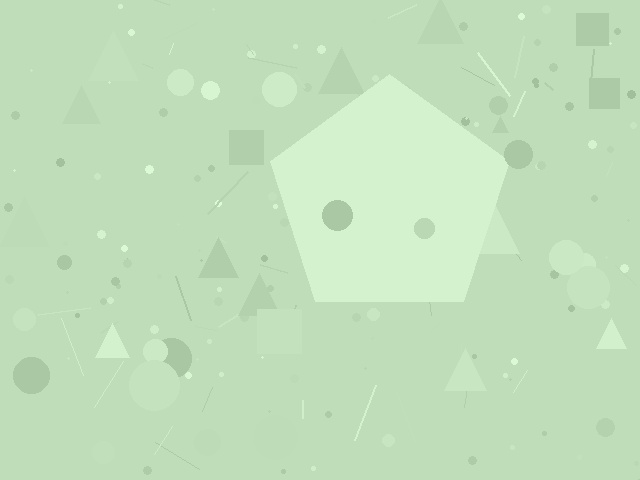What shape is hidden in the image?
A pentagon is hidden in the image.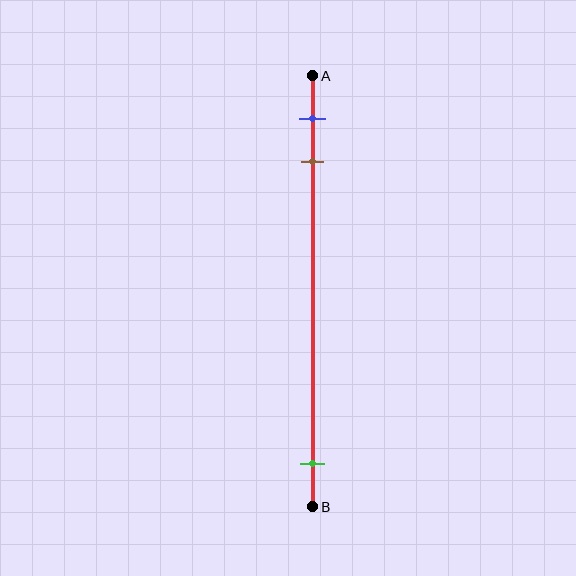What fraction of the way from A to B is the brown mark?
The brown mark is approximately 20% (0.2) of the way from A to B.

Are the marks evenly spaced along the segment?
No, the marks are not evenly spaced.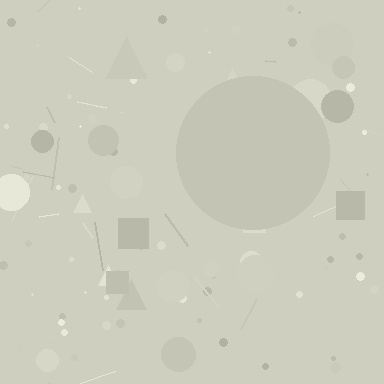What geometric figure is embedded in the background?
A circle is embedded in the background.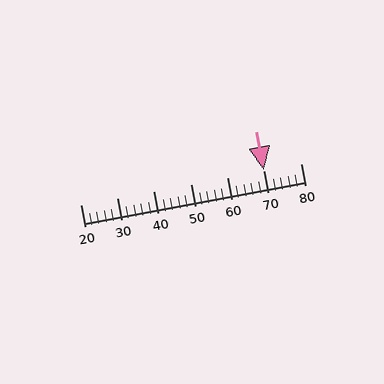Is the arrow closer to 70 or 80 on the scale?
The arrow is closer to 70.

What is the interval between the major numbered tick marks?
The major tick marks are spaced 10 units apart.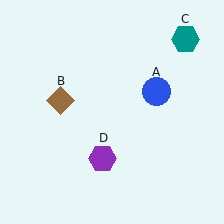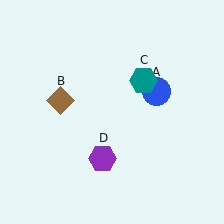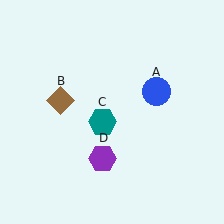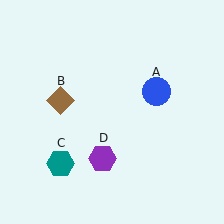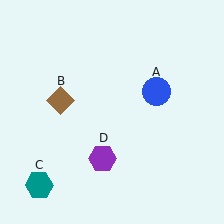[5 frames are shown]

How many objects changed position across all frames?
1 object changed position: teal hexagon (object C).